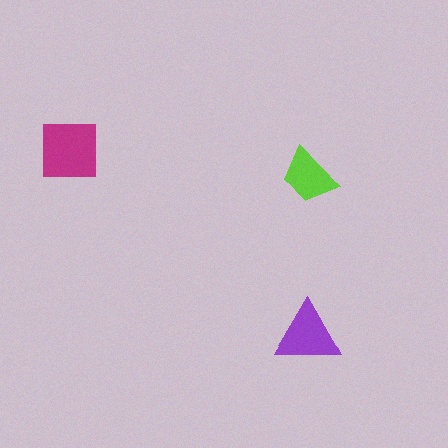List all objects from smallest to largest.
The lime trapezoid, the purple triangle, the magenta square.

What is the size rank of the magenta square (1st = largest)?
1st.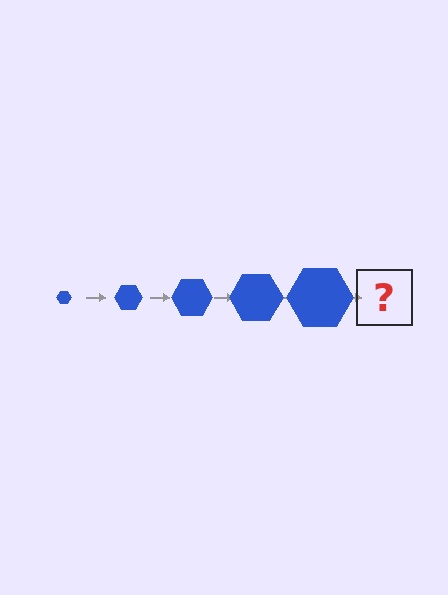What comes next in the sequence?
The next element should be a blue hexagon, larger than the previous one.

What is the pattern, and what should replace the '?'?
The pattern is that the hexagon gets progressively larger each step. The '?' should be a blue hexagon, larger than the previous one.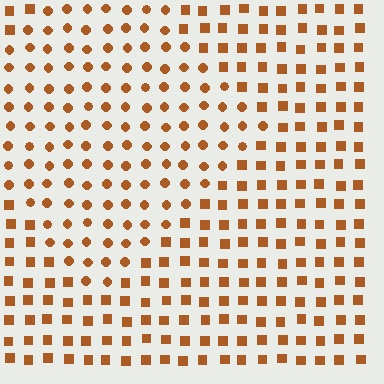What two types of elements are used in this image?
The image uses circles inside the diamond region and squares outside it.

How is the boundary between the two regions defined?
The boundary is defined by a change in element shape: circles inside vs. squares outside. All elements share the same color and spacing.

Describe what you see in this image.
The image is filled with small brown elements arranged in a uniform grid. A diamond-shaped region contains circles, while the surrounding area contains squares. The boundary is defined purely by the change in element shape.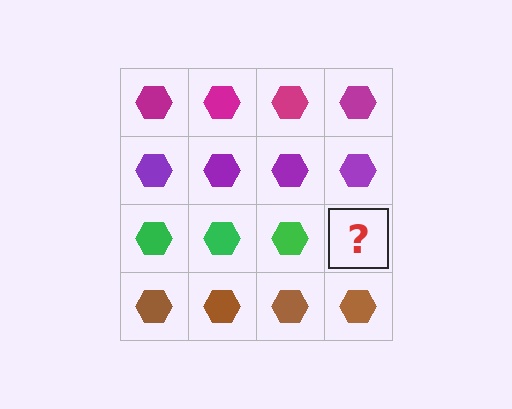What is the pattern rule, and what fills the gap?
The rule is that each row has a consistent color. The gap should be filled with a green hexagon.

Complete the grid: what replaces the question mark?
The question mark should be replaced with a green hexagon.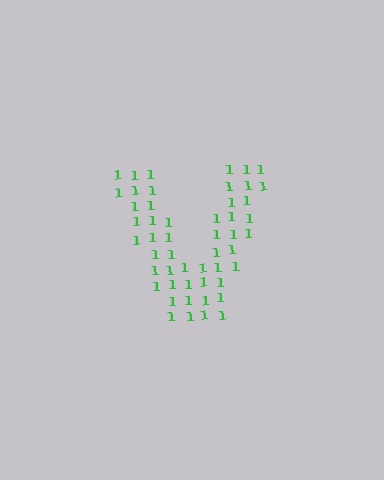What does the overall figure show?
The overall figure shows the letter V.